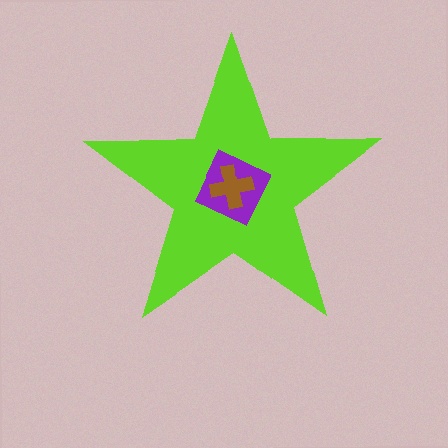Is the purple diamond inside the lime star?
Yes.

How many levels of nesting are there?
3.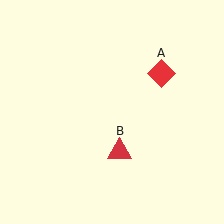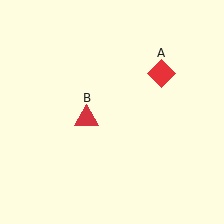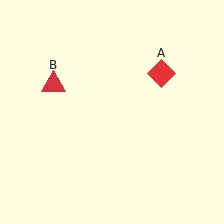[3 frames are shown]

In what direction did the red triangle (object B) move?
The red triangle (object B) moved up and to the left.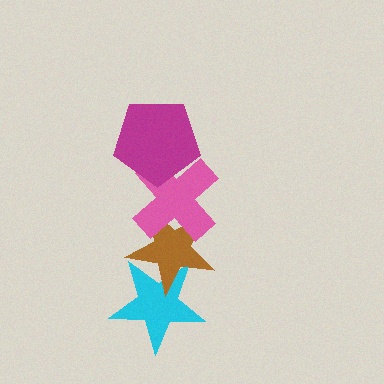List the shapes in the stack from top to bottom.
From top to bottom: the magenta pentagon, the pink cross, the brown star, the cyan star.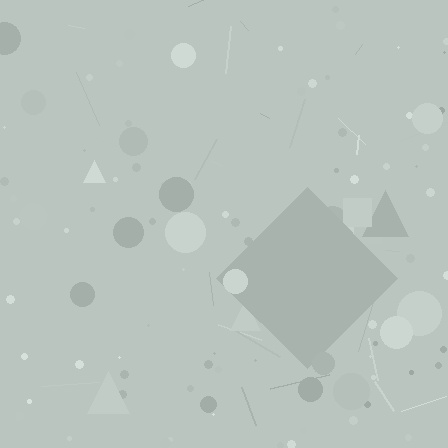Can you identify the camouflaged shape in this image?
The camouflaged shape is a diamond.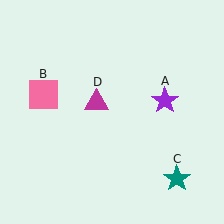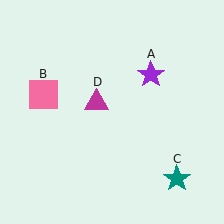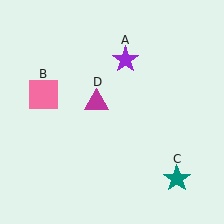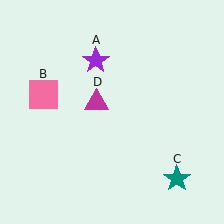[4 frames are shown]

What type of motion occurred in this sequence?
The purple star (object A) rotated counterclockwise around the center of the scene.